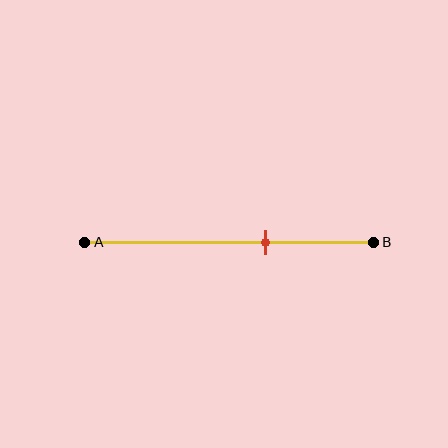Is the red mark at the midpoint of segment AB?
No, the mark is at about 65% from A, not at the 50% midpoint.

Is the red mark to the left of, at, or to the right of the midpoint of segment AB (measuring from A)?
The red mark is to the right of the midpoint of segment AB.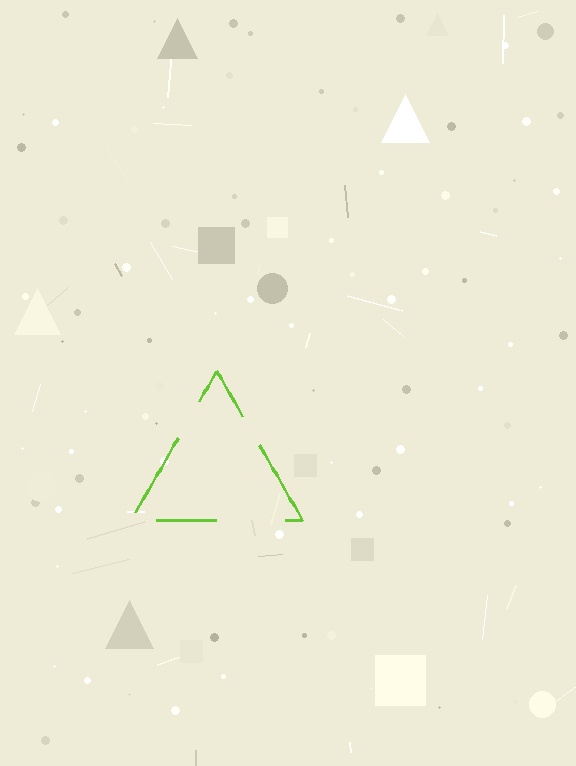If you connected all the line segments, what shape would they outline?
They would outline a triangle.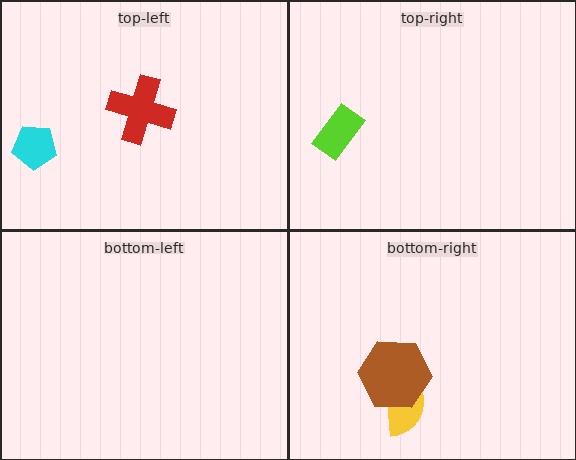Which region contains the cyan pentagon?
The top-left region.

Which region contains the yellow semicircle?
The bottom-right region.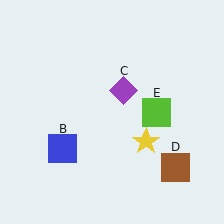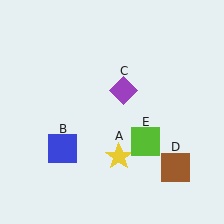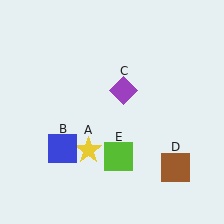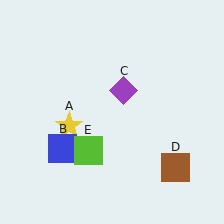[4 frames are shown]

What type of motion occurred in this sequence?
The yellow star (object A), lime square (object E) rotated clockwise around the center of the scene.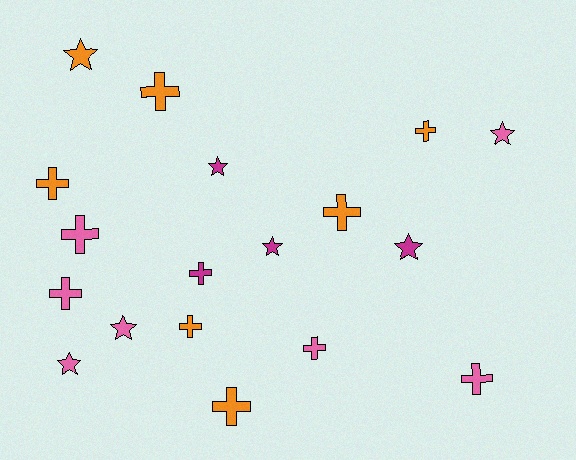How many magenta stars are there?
There are 3 magenta stars.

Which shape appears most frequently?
Cross, with 11 objects.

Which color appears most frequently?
Orange, with 7 objects.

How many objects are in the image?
There are 18 objects.